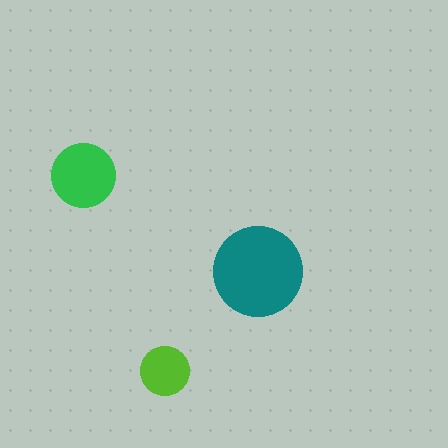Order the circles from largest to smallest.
the teal one, the green one, the lime one.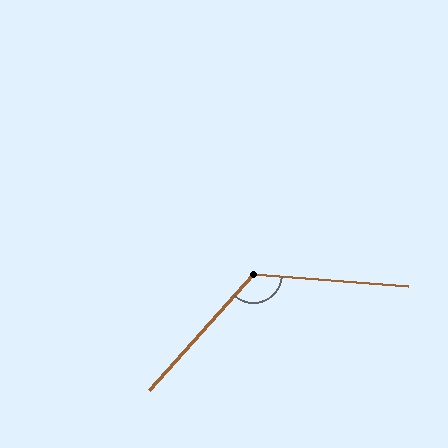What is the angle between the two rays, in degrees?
Approximately 127 degrees.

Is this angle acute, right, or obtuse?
It is obtuse.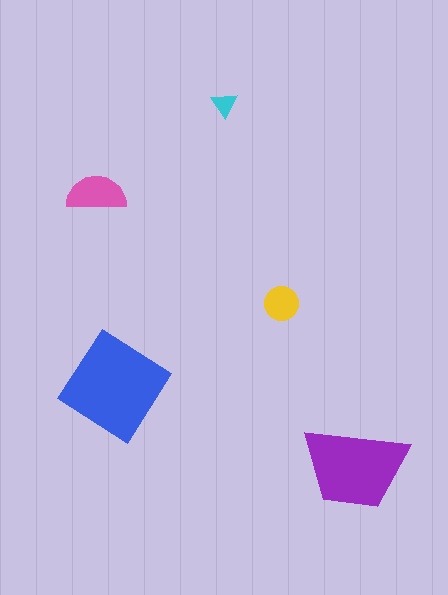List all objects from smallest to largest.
The cyan triangle, the yellow circle, the pink semicircle, the purple trapezoid, the blue diamond.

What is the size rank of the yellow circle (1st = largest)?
4th.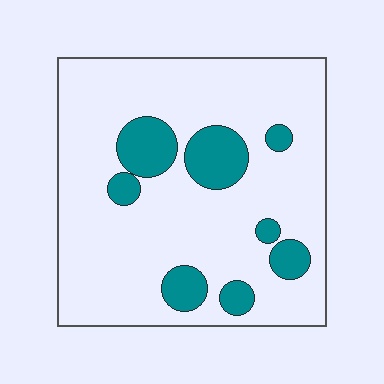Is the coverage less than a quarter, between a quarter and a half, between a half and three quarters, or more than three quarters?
Less than a quarter.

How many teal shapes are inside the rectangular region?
8.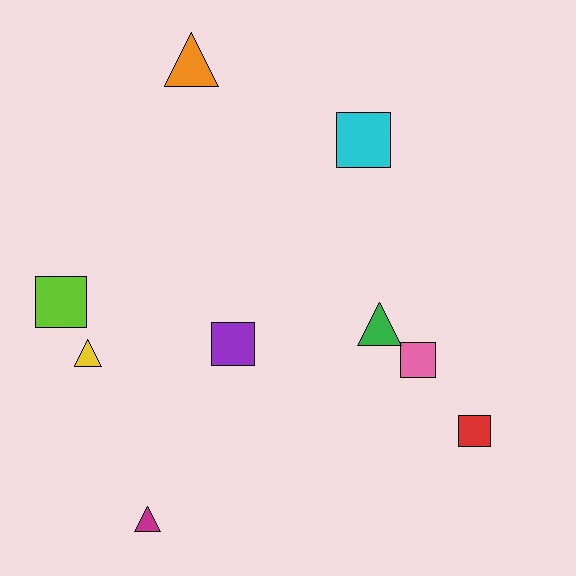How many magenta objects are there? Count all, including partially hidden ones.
There is 1 magenta object.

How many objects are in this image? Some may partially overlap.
There are 9 objects.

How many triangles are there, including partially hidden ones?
There are 4 triangles.